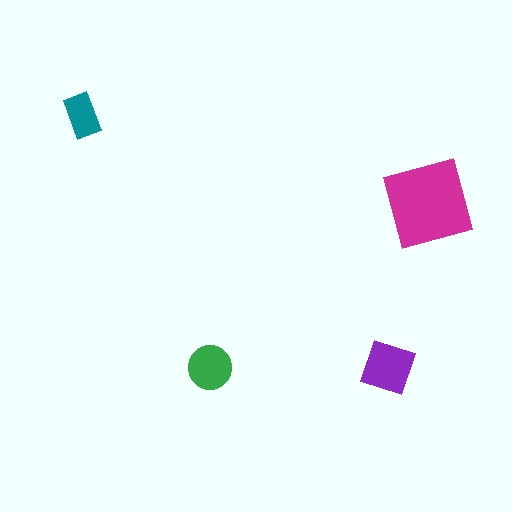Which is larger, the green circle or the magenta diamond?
The magenta diamond.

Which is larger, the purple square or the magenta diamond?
The magenta diamond.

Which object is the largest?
The magenta diamond.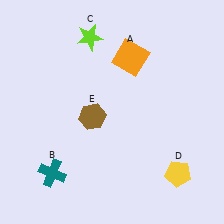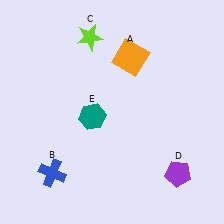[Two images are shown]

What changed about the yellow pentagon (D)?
In Image 1, D is yellow. In Image 2, it changed to purple.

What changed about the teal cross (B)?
In Image 1, B is teal. In Image 2, it changed to blue.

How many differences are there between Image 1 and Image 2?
There are 3 differences between the two images.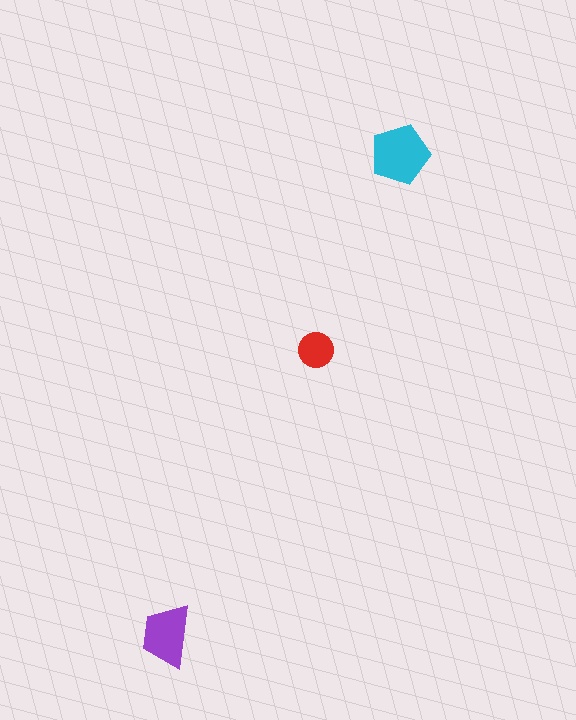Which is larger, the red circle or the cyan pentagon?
The cyan pentagon.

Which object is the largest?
The cyan pentagon.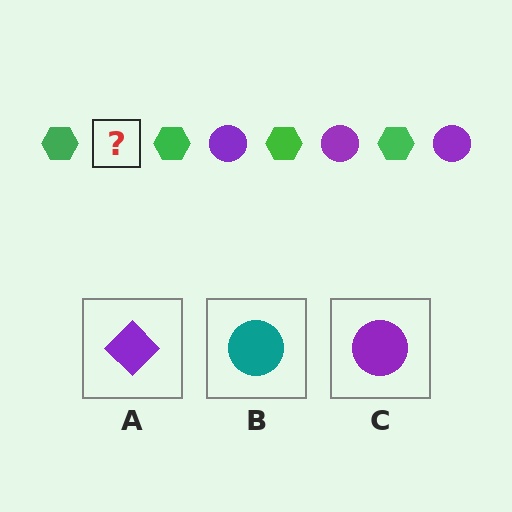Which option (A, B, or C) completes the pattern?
C.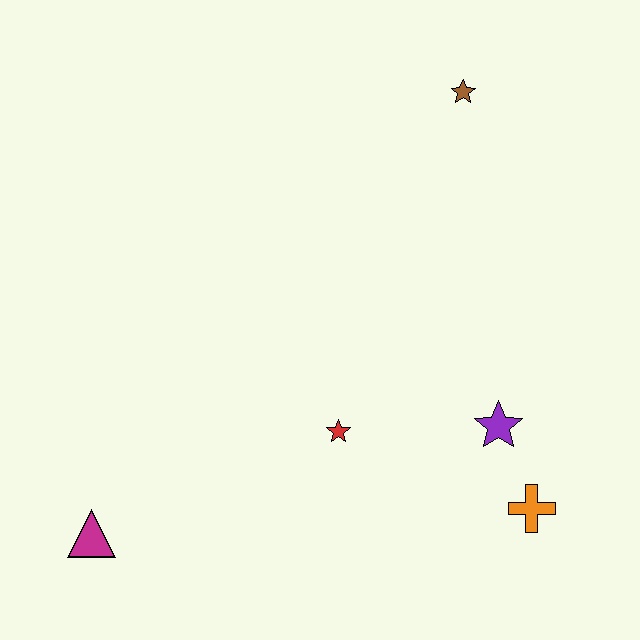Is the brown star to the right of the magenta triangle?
Yes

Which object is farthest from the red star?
The brown star is farthest from the red star.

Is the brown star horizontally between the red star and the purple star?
Yes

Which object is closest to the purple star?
The orange cross is closest to the purple star.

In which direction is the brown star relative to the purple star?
The brown star is above the purple star.